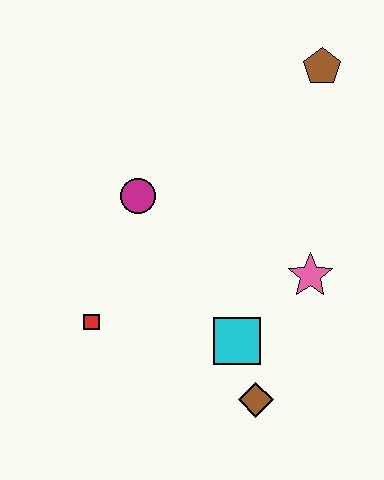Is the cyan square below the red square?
Yes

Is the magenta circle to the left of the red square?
No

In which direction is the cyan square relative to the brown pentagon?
The cyan square is below the brown pentagon.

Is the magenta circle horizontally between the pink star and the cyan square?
No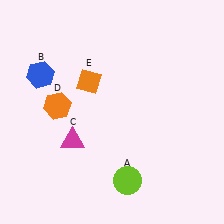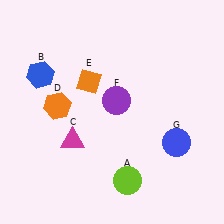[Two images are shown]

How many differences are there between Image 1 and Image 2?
There are 2 differences between the two images.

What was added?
A purple circle (F), a blue circle (G) were added in Image 2.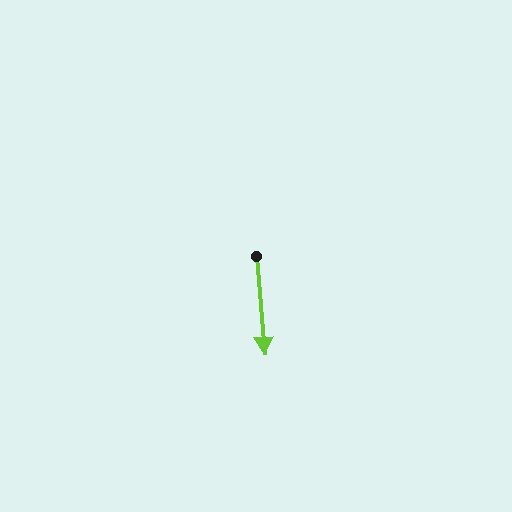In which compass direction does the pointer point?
South.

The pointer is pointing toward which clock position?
Roughly 6 o'clock.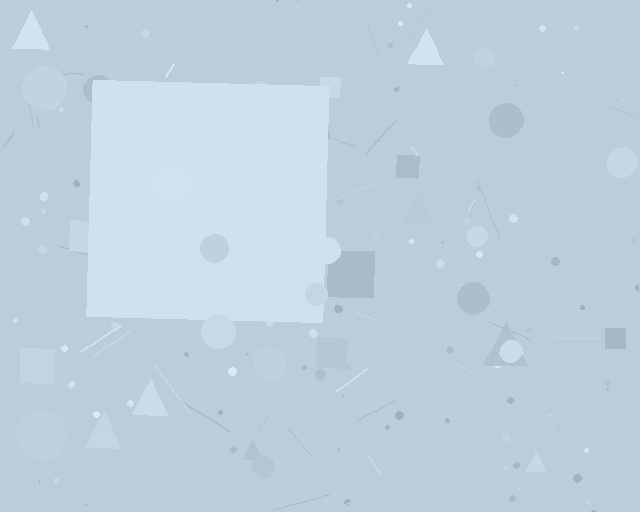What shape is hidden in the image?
A square is hidden in the image.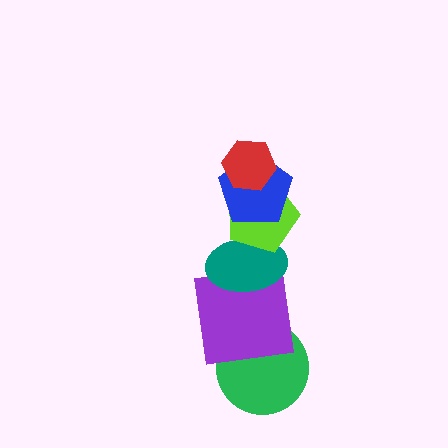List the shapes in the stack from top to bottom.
From top to bottom: the red hexagon, the blue pentagon, the lime pentagon, the teal ellipse, the purple square, the green circle.